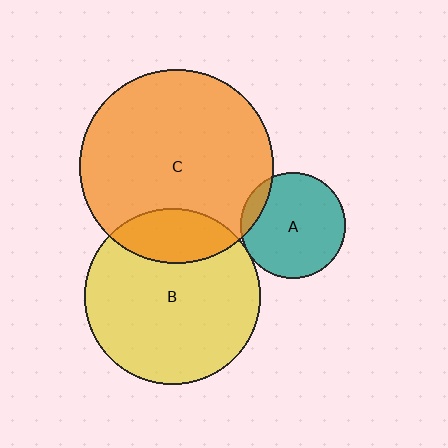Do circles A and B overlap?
Yes.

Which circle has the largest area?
Circle C (orange).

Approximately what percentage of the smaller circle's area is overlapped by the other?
Approximately 5%.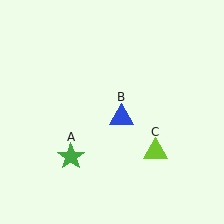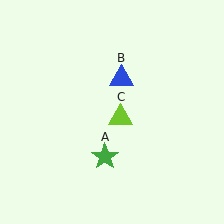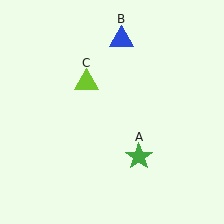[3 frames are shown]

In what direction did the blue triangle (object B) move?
The blue triangle (object B) moved up.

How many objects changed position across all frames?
3 objects changed position: green star (object A), blue triangle (object B), lime triangle (object C).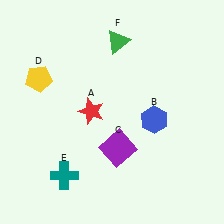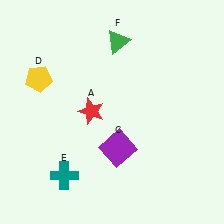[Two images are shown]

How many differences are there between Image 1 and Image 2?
There is 1 difference between the two images.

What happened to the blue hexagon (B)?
The blue hexagon (B) was removed in Image 2. It was in the bottom-right area of Image 1.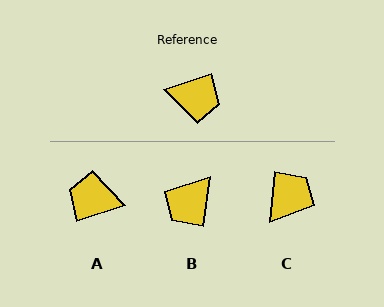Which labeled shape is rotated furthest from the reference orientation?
A, about 179 degrees away.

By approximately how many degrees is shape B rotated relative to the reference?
Approximately 116 degrees clockwise.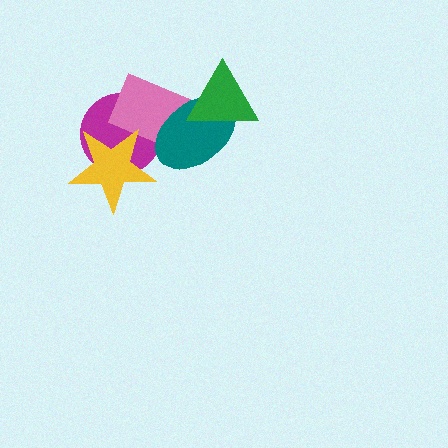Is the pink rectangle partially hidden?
Yes, it is partially covered by another shape.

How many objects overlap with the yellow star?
2 objects overlap with the yellow star.